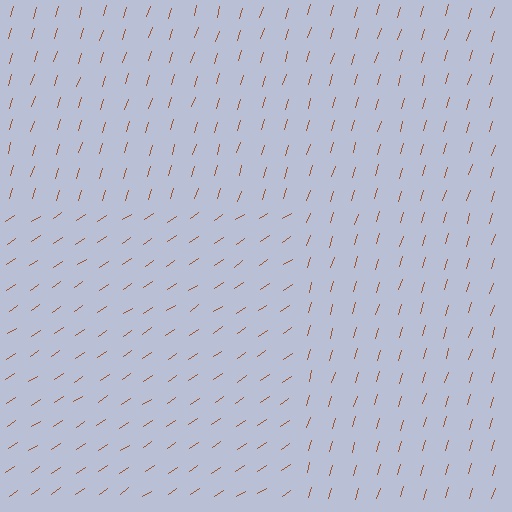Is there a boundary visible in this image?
Yes, there is a texture boundary formed by a change in line orientation.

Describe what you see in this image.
The image is filled with small brown line segments. A rectangle region in the image has lines oriented differently from the surrounding lines, creating a visible texture boundary.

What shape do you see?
I see a rectangle.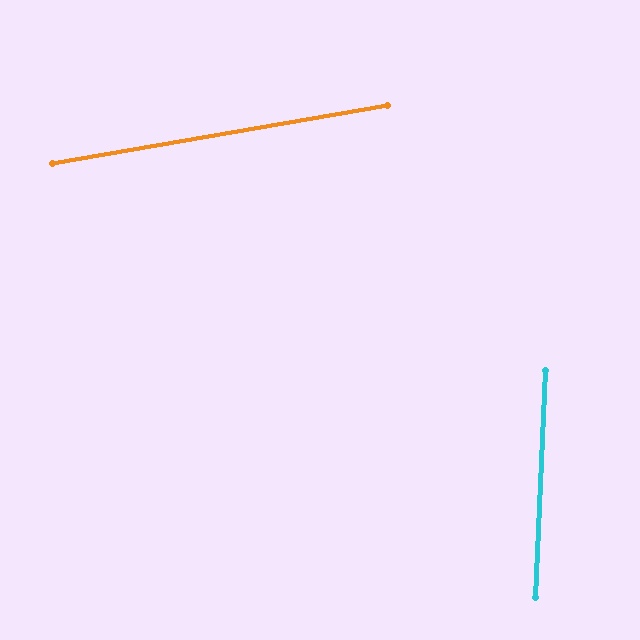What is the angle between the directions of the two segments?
Approximately 78 degrees.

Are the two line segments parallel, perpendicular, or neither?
Neither parallel nor perpendicular — they differ by about 78°.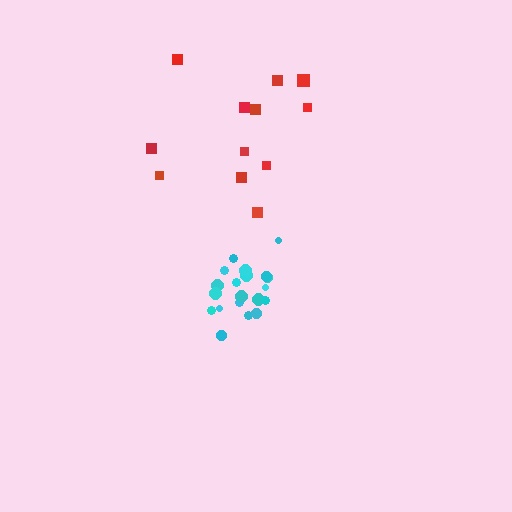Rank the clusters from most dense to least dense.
cyan, red.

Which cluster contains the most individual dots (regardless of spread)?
Cyan (20).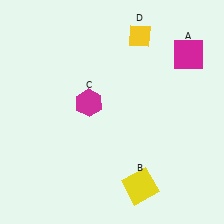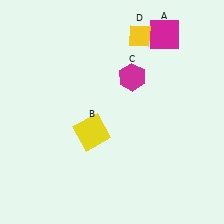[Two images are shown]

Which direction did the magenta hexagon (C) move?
The magenta hexagon (C) moved right.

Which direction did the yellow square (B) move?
The yellow square (B) moved up.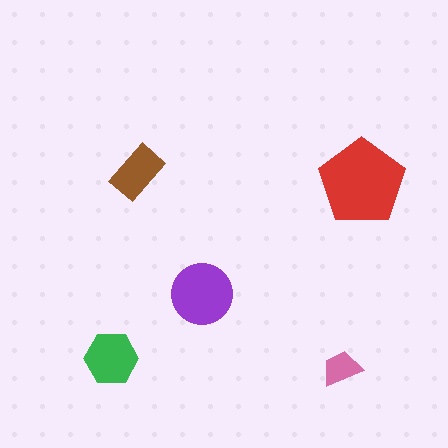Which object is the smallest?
The pink trapezoid.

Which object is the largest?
The red pentagon.